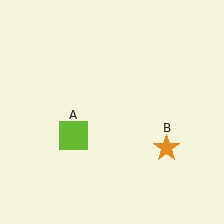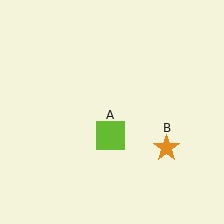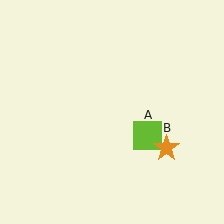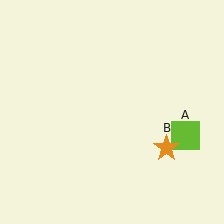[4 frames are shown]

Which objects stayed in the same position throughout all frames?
Orange star (object B) remained stationary.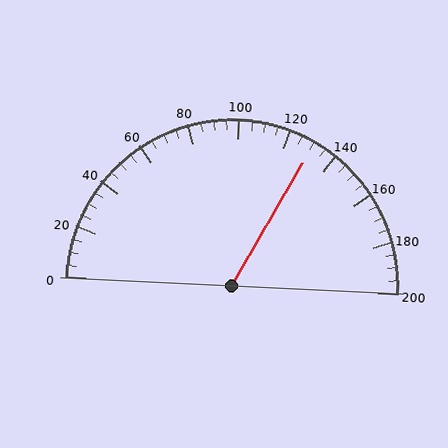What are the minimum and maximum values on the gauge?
The gauge ranges from 0 to 200.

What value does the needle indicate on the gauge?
The needle indicates approximately 130.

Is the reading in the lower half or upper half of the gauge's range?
The reading is in the upper half of the range (0 to 200).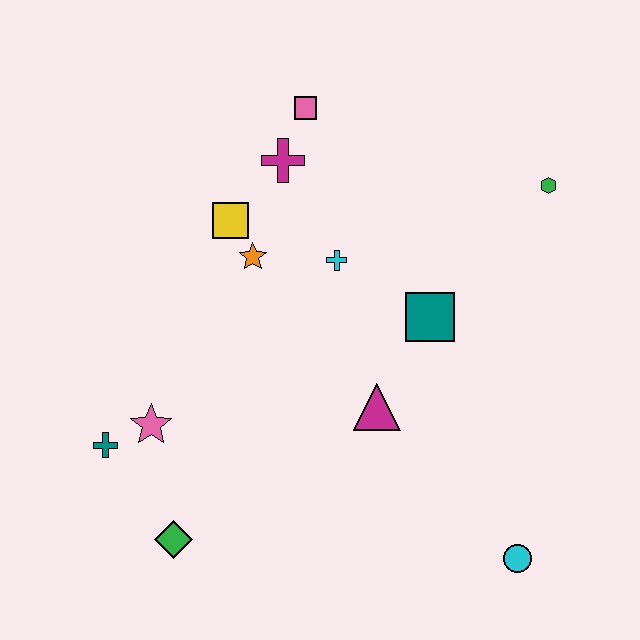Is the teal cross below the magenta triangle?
Yes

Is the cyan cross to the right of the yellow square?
Yes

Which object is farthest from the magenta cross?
The cyan circle is farthest from the magenta cross.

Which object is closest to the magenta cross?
The pink square is closest to the magenta cross.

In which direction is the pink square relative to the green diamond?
The pink square is above the green diamond.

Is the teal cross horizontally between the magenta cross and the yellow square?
No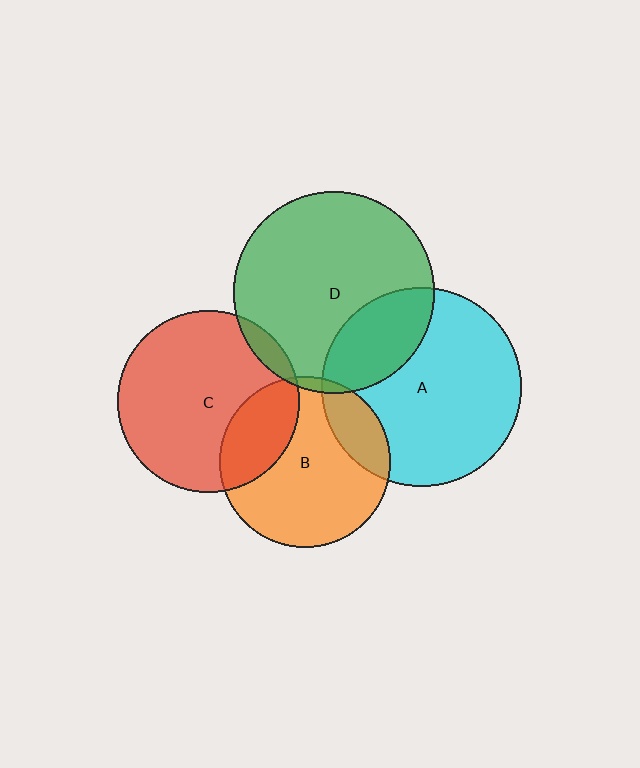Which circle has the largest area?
Circle D (green).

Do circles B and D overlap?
Yes.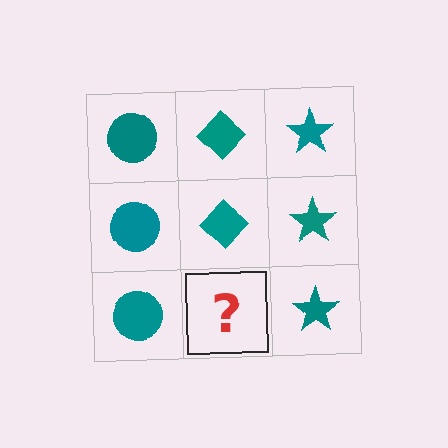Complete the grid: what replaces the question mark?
The question mark should be replaced with a teal diamond.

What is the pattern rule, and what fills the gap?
The rule is that each column has a consistent shape. The gap should be filled with a teal diamond.